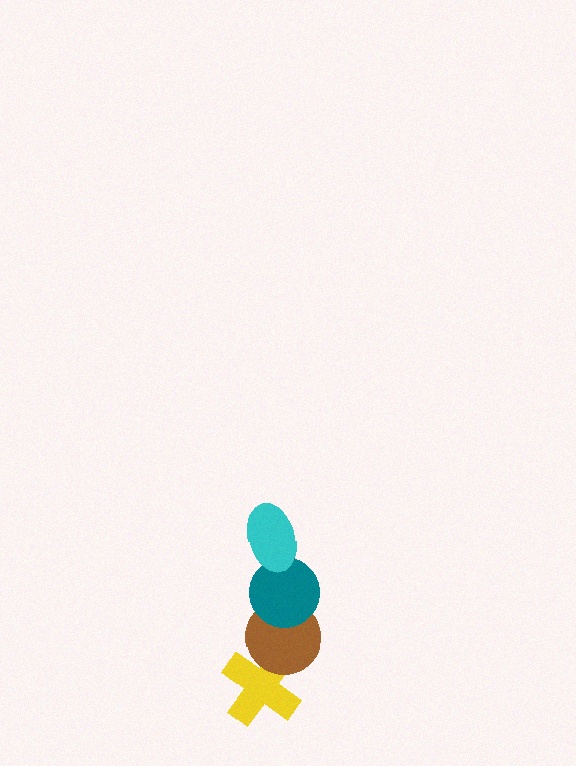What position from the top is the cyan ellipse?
The cyan ellipse is 1st from the top.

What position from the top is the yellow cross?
The yellow cross is 4th from the top.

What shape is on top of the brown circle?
The teal circle is on top of the brown circle.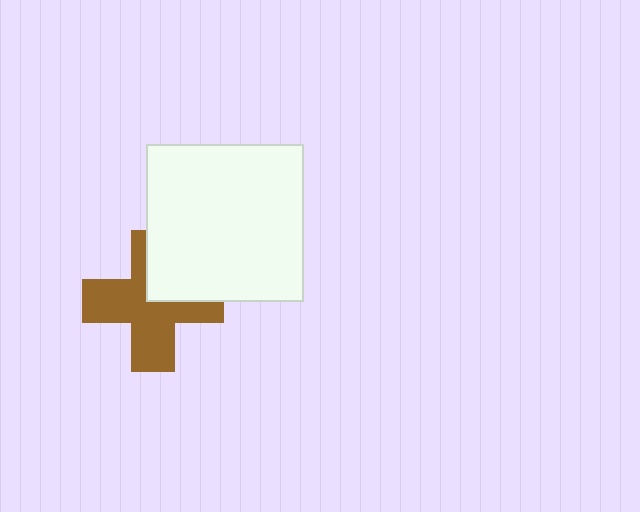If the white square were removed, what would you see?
You would see the complete brown cross.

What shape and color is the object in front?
The object in front is a white square.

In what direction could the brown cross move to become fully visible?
The brown cross could move toward the lower-left. That would shift it out from behind the white square entirely.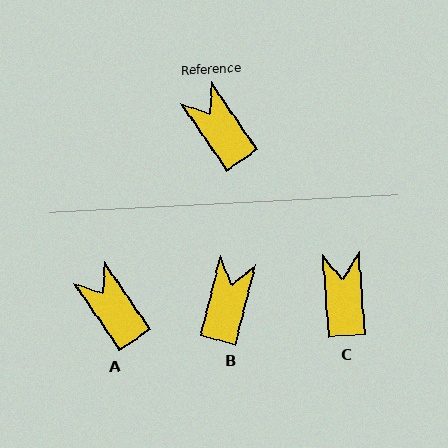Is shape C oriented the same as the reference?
No, it is off by about 30 degrees.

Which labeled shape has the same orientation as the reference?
A.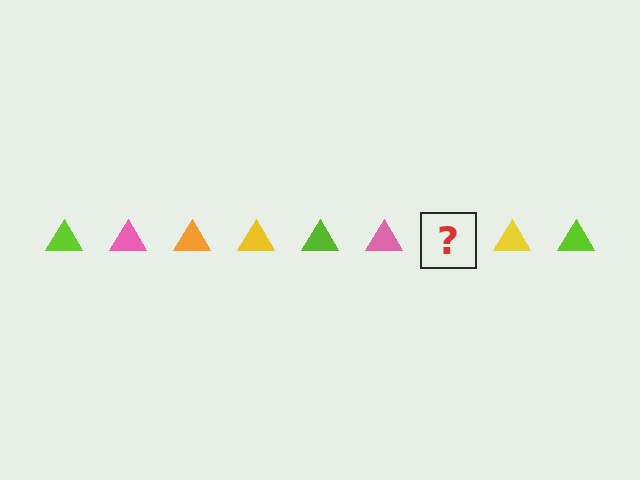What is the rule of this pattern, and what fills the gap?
The rule is that the pattern cycles through lime, pink, orange, yellow triangles. The gap should be filled with an orange triangle.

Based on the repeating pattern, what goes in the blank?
The blank should be an orange triangle.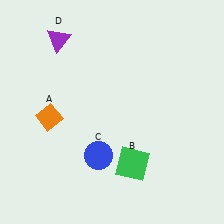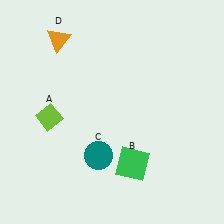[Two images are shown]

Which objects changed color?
A changed from orange to lime. C changed from blue to teal. D changed from purple to orange.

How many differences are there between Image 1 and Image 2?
There are 3 differences between the two images.